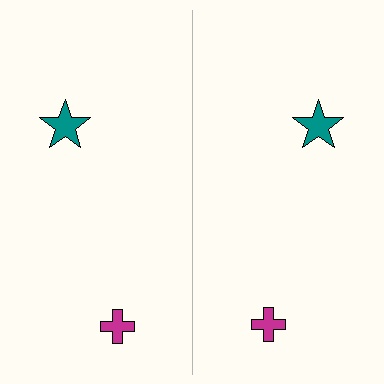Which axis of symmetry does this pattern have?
The pattern has a vertical axis of symmetry running through the center of the image.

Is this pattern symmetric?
Yes, this pattern has bilateral (reflection) symmetry.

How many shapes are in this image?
There are 4 shapes in this image.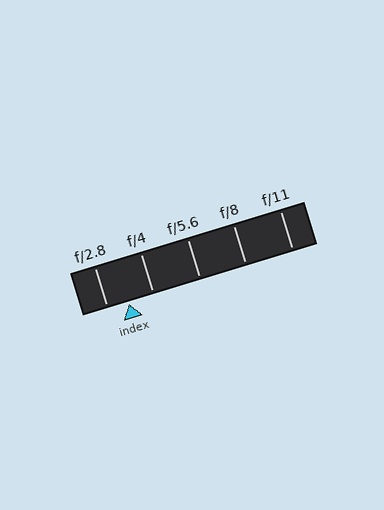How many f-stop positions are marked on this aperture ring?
There are 5 f-stop positions marked.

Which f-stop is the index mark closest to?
The index mark is closest to f/2.8.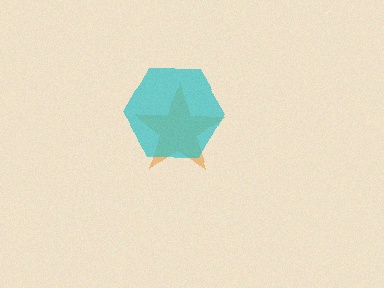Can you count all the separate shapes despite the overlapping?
Yes, there are 2 separate shapes.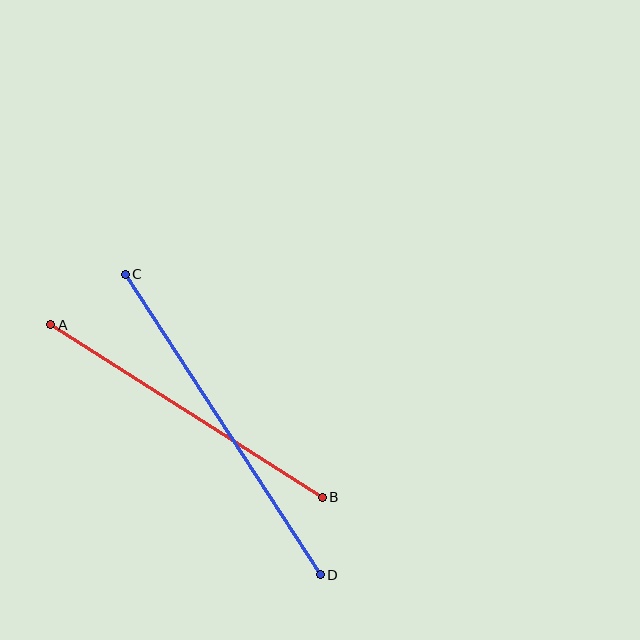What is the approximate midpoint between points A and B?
The midpoint is at approximately (186, 411) pixels.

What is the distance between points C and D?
The distance is approximately 358 pixels.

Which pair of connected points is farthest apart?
Points C and D are farthest apart.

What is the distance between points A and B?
The distance is approximately 322 pixels.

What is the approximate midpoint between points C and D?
The midpoint is at approximately (223, 424) pixels.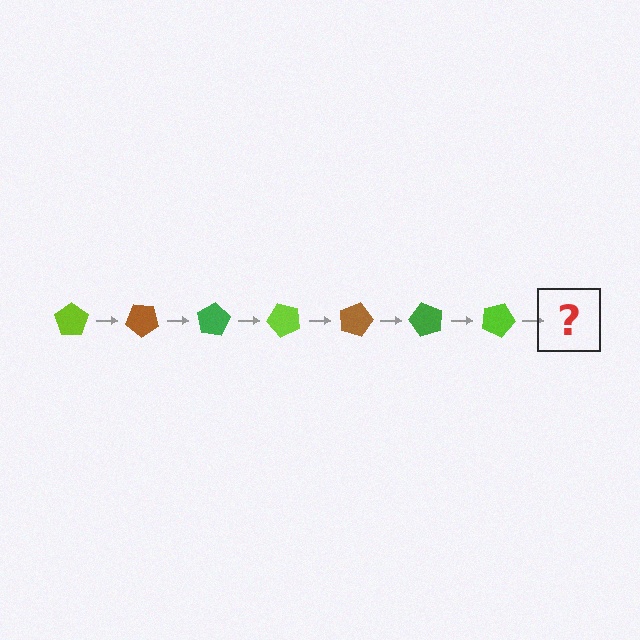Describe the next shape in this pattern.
It should be a brown pentagon, rotated 280 degrees from the start.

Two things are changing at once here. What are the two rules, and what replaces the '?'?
The two rules are that it rotates 40 degrees each step and the color cycles through lime, brown, and green. The '?' should be a brown pentagon, rotated 280 degrees from the start.